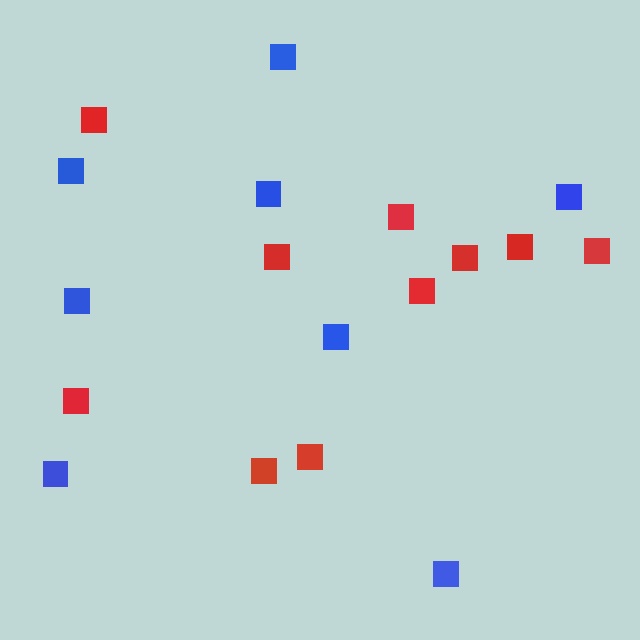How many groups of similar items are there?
There are 2 groups: one group of red squares (10) and one group of blue squares (8).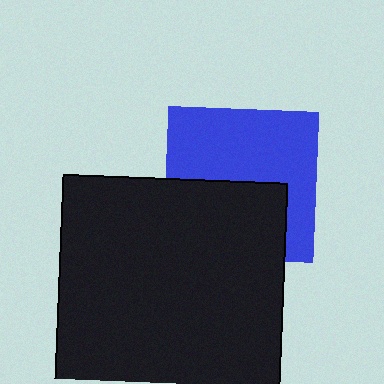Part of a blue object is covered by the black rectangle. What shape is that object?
It is a square.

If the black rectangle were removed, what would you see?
You would see the complete blue square.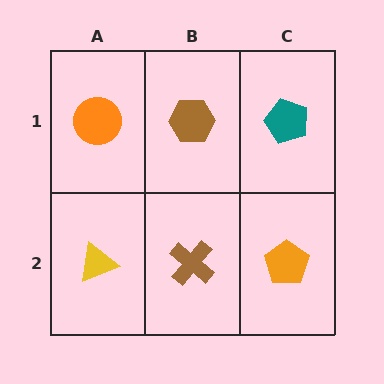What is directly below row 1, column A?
A yellow triangle.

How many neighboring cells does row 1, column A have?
2.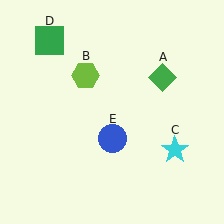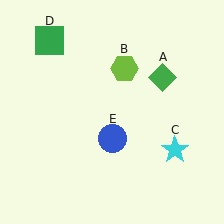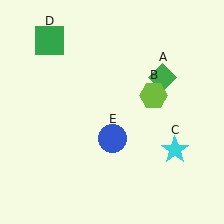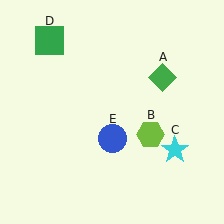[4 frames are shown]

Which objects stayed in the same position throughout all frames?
Green diamond (object A) and cyan star (object C) and green square (object D) and blue circle (object E) remained stationary.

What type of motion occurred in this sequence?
The lime hexagon (object B) rotated clockwise around the center of the scene.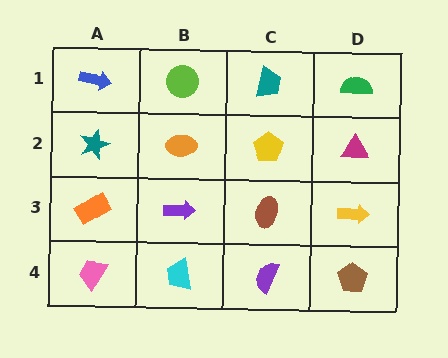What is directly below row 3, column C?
A purple semicircle.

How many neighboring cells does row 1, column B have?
3.